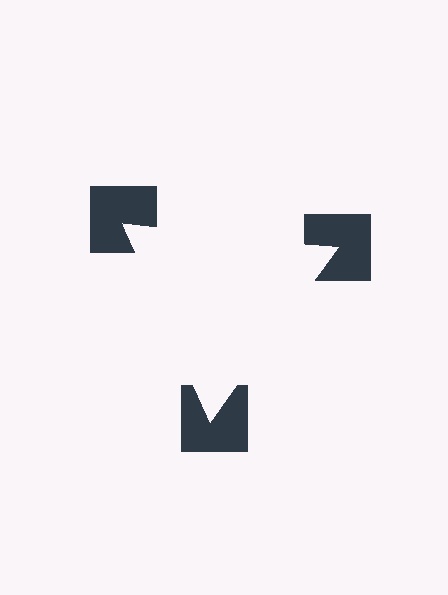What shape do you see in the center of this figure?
An illusory triangle — its edges are inferred from the aligned wedge cuts in the notched squares, not physically drawn.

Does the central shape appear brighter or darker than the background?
It typically appears slightly brighter than the background, even though no actual brightness change is drawn.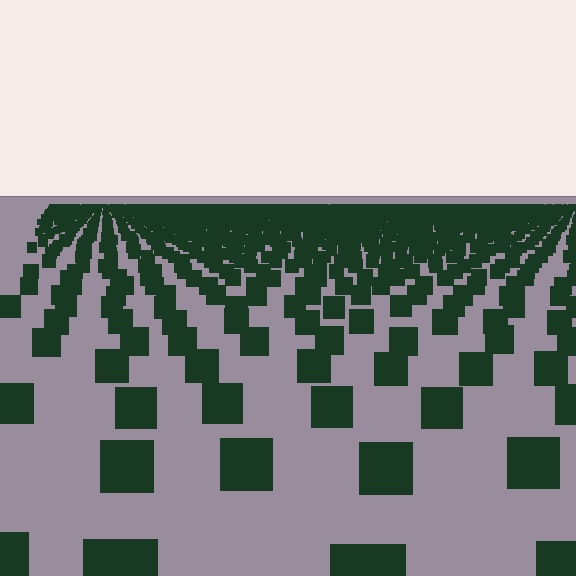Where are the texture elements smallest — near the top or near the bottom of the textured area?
Near the top.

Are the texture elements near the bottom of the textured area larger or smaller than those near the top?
Larger. Near the bottom, elements are closer to the viewer and appear at a bigger on-screen size.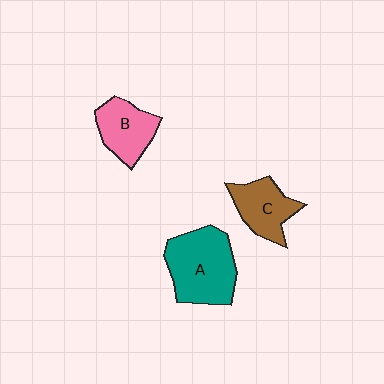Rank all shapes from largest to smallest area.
From largest to smallest: A (teal), B (pink), C (brown).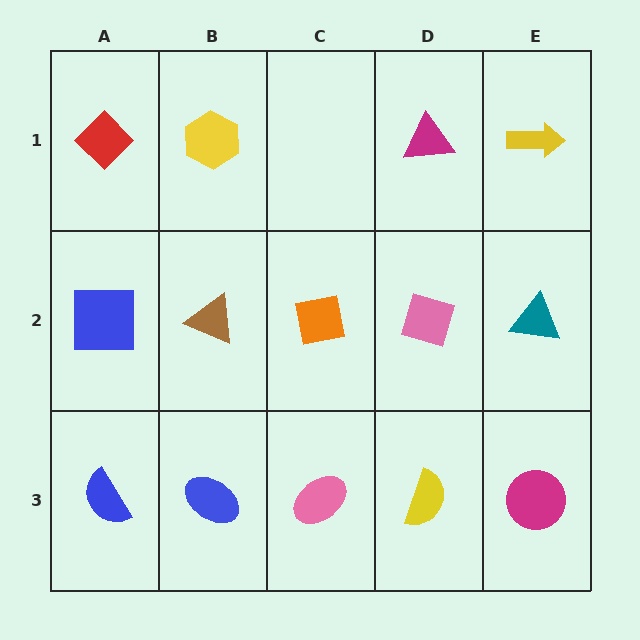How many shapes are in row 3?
5 shapes.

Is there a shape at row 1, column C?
No, that cell is empty.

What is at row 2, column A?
A blue square.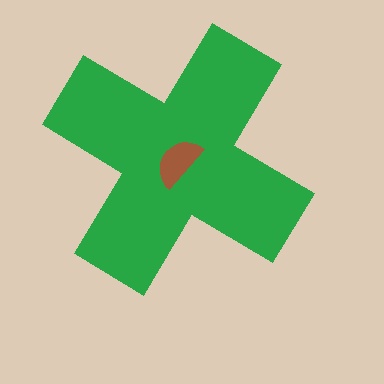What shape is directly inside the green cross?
The brown semicircle.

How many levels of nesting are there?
2.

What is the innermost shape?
The brown semicircle.